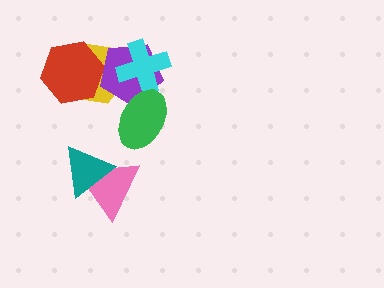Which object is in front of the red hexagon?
The purple pentagon is in front of the red hexagon.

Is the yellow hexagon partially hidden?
Yes, it is partially covered by another shape.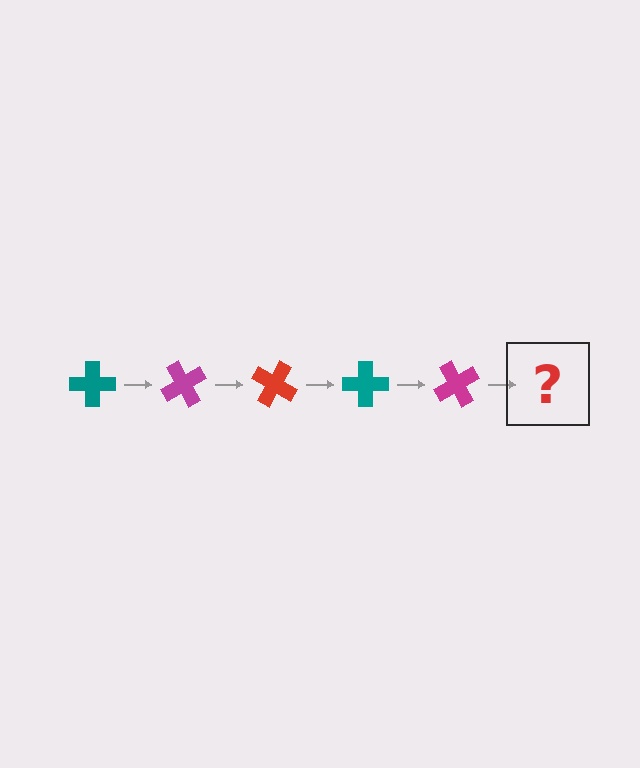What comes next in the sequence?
The next element should be a red cross, rotated 300 degrees from the start.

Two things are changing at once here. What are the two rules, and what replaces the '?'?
The two rules are that it rotates 60 degrees each step and the color cycles through teal, magenta, and red. The '?' should be a red cross, rotated 300 degrees from the start.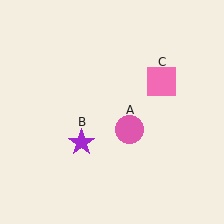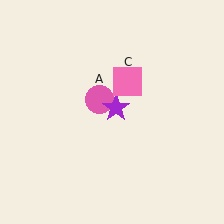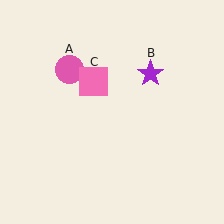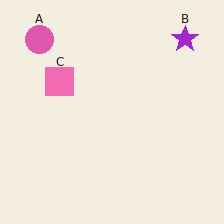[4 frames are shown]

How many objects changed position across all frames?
3 objects changed position: pink circle (object A), purple star (object B), pink square (object C).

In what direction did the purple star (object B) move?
The purple star (object B) moved up and to the right.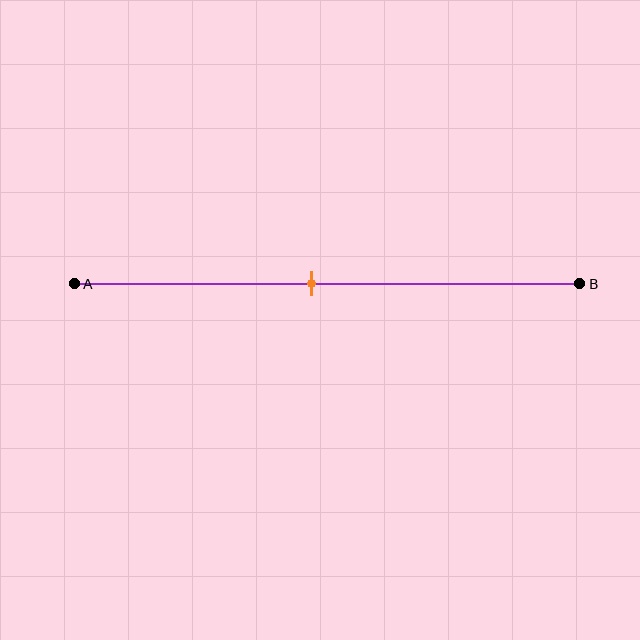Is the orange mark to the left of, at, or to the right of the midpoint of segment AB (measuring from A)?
The orange mark is to the left of the midpoint of segment AB.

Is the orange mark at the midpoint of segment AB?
No, the mark is at about 45% from A, not at the 50% midpoint.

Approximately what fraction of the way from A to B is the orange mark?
The orange mark is approximately 45% of the way from A to B.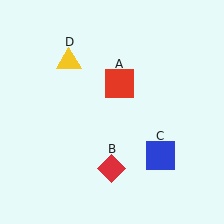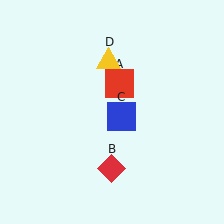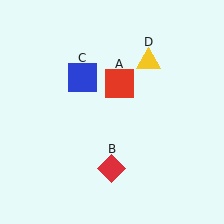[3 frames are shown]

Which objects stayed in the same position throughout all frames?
Red square (object A) and red diamond (object B) remained stationary.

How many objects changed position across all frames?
2 objects changed position: blue square (object C), yellow triangle (object D).